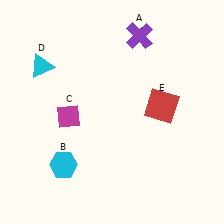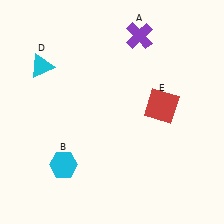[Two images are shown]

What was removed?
The magenta diamond (C) was removed in Image 2.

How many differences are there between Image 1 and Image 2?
There is 1 difference between the two images.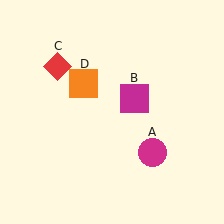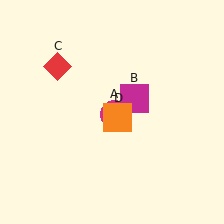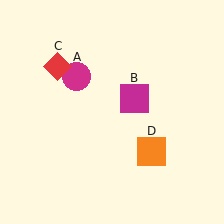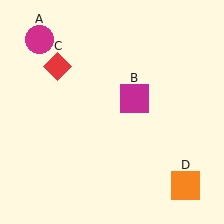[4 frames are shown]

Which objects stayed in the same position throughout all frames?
Magenta square (object B) and red diamond (object C) remained stationary.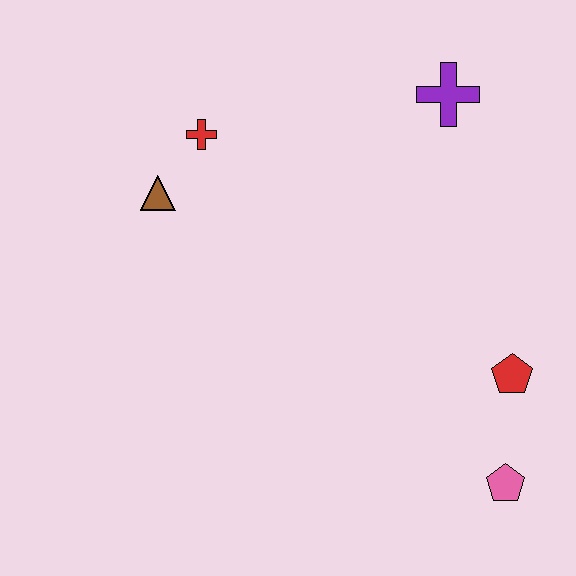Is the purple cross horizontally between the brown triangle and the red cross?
No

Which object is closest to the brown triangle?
The red cross is closest to the brown triangle.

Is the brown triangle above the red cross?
No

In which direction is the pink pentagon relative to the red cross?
The pink pentagon is below the red cross.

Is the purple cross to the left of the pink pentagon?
Yes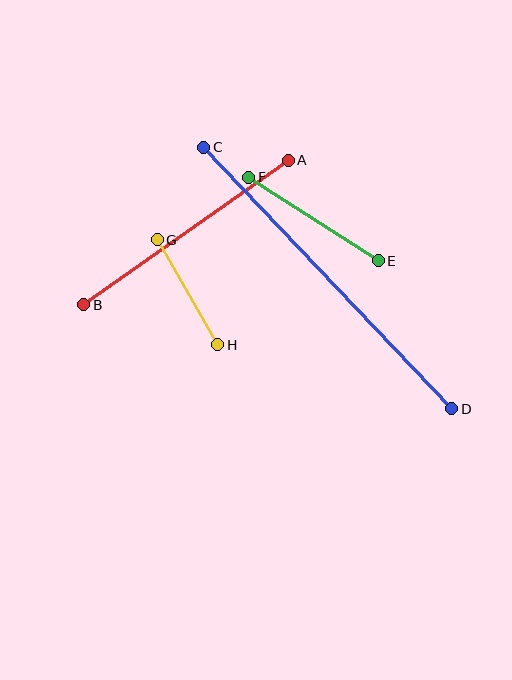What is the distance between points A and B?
The distance is approximately 250 pixels.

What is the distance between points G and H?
The distance is approximately 121 pixels.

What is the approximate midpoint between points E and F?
The midpoint is at approximately (313, 219) pixels.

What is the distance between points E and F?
The distance is approximately 154 pixels.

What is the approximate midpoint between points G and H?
The midpoint is at approximately (187, 292) pixels.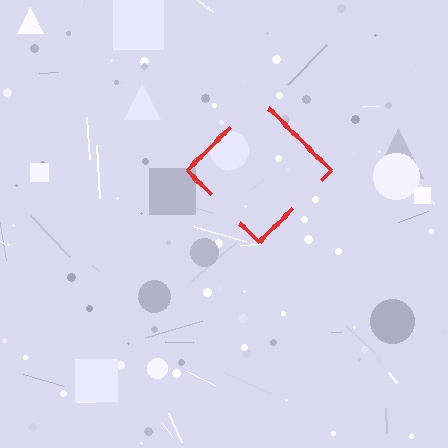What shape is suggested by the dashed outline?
The dashed outline suggests a diamond.